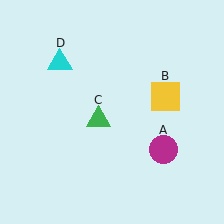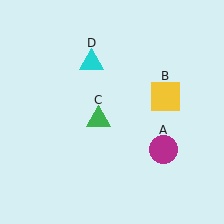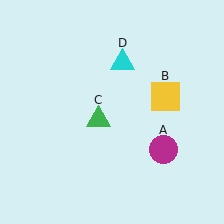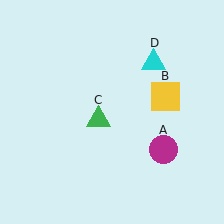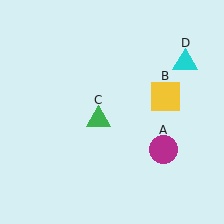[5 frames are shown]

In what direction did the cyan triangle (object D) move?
The cyan triangle (object D) moved right.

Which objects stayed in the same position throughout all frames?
Magenta circle (object A) and yellow square (object B) and green triangle (object C) remained stationary.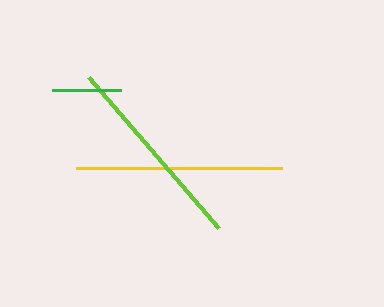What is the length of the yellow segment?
The yellow segment is approximately 205 pixels long.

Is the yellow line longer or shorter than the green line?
The yellow line is longer than the green line.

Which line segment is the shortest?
The green line is the shortest at approximately 69 pixels.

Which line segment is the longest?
The yellow line is the longest at approximately 205 pixels.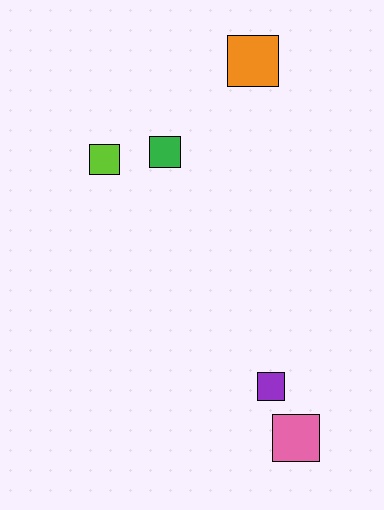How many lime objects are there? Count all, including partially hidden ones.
There is 1 lime object.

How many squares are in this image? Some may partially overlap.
There are 5 squares.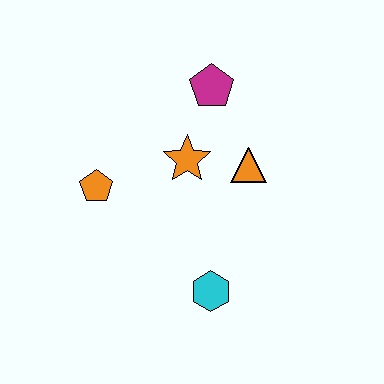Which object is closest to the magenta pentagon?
The orange star is closest to the magenta pentagon.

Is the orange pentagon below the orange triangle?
Yes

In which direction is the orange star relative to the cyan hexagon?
The orange star is above the cyan hexagon.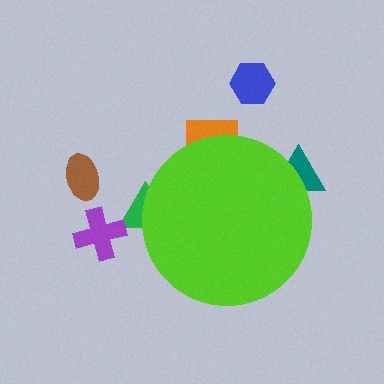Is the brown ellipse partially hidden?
No, the brown ellipse is fully visible.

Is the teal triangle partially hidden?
Yes, the teal triangle is partially hidden behind the lime circle.